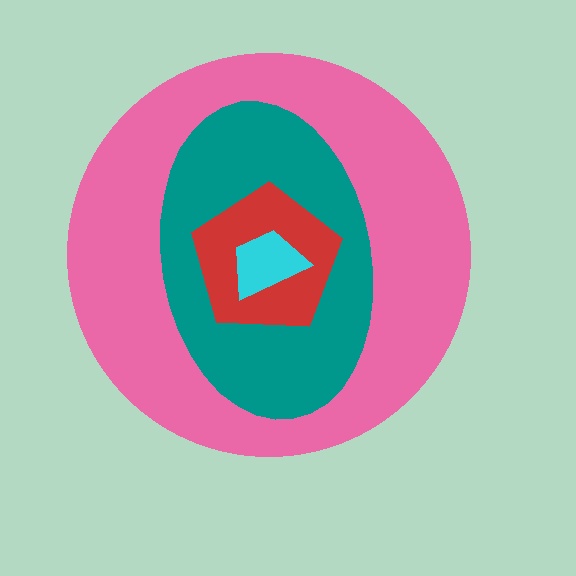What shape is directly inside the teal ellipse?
The red pentagon.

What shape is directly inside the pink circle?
The teal ellipse.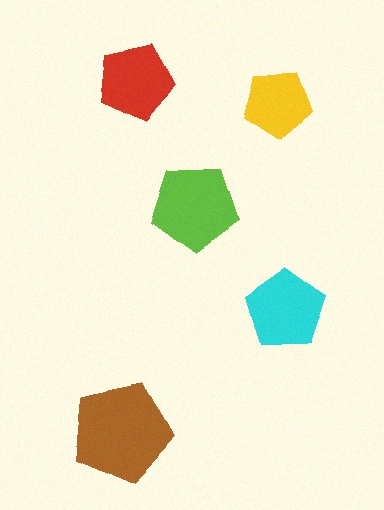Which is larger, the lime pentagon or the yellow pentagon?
The lime one.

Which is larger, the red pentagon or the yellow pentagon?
The red one.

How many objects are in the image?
There are 5 objects in the image.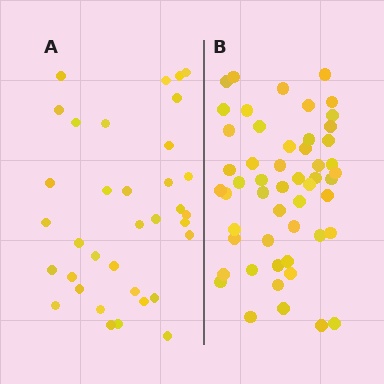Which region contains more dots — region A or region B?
Region B (the right region) has more dots.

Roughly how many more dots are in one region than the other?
Region B has approximately 15 more dots than region A.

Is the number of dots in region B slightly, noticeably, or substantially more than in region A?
Region B has substantially more. The ratio is roughly 1.5 to 1.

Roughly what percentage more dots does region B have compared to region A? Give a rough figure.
About 50% more.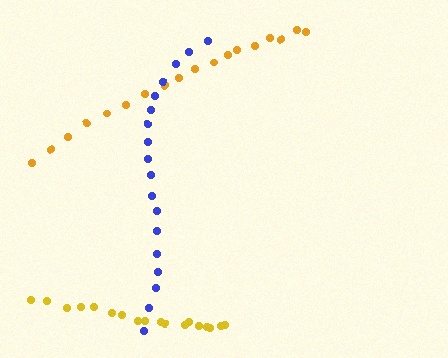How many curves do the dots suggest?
There are 3 distinct paths.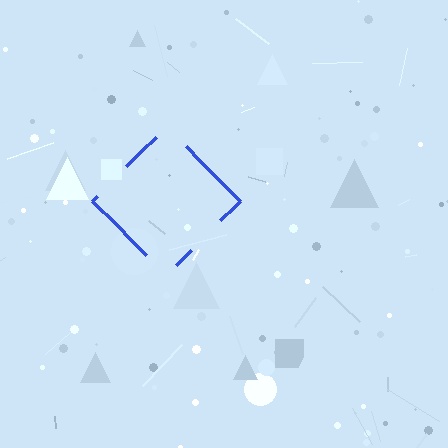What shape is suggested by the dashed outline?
The dashed outline suggests a diamond.